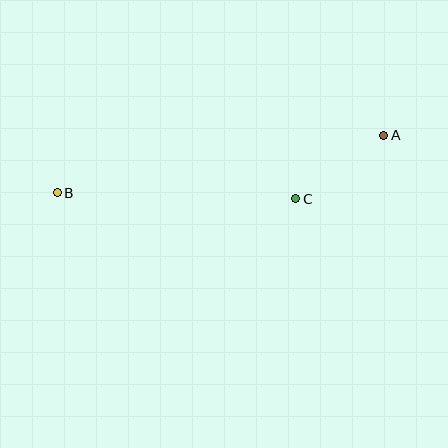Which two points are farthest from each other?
Points A and B are farthest from each other.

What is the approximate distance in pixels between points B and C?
The distance between B and C is approximately 239 pixels.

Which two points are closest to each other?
Points A and C are closest to each other.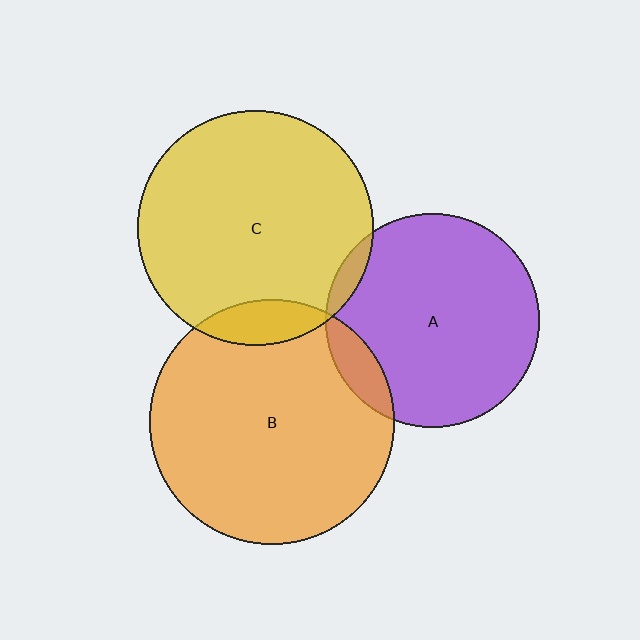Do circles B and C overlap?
Yes.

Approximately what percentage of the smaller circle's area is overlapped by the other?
Approximately 10%.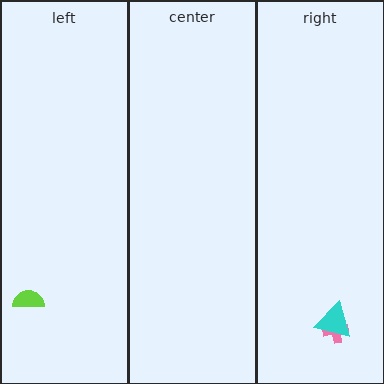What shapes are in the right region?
The pink cross, the cyan triangle.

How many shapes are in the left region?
1.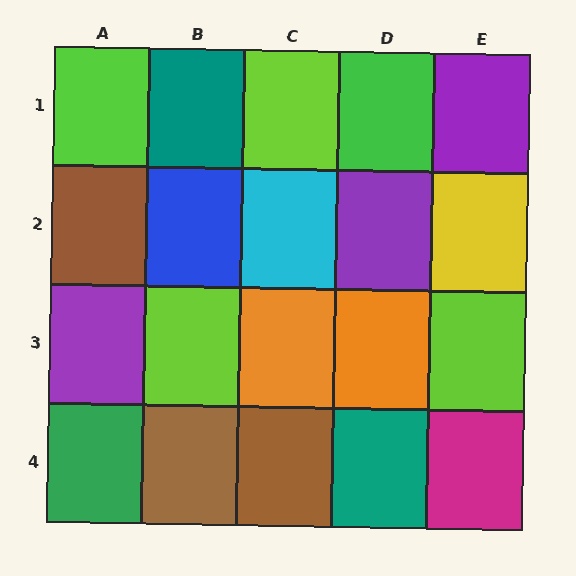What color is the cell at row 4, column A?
Green.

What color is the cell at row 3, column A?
Purple.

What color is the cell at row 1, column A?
Lime.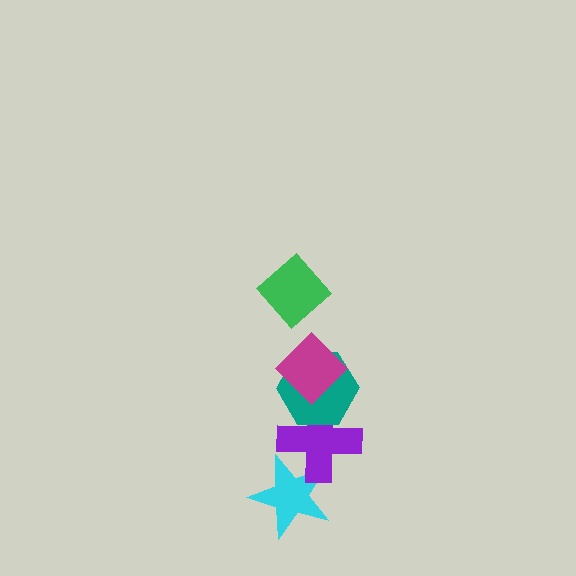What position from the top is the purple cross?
The purple cross is 4th from the top.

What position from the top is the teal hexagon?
The teal hexagon is 3rd from the top.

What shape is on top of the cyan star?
The purple cross is on top of the cyan star.